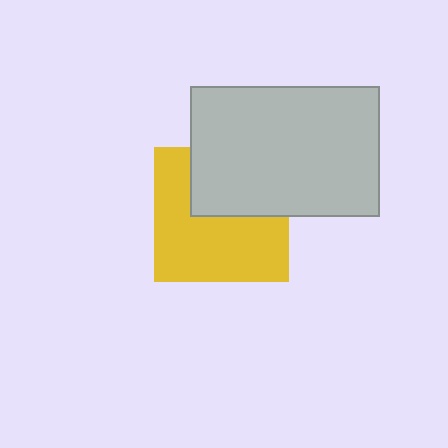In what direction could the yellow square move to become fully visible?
The yellow square could move down. That would shift it out from behind the light gray rectangle entirely.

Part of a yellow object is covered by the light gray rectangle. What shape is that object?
It is a square.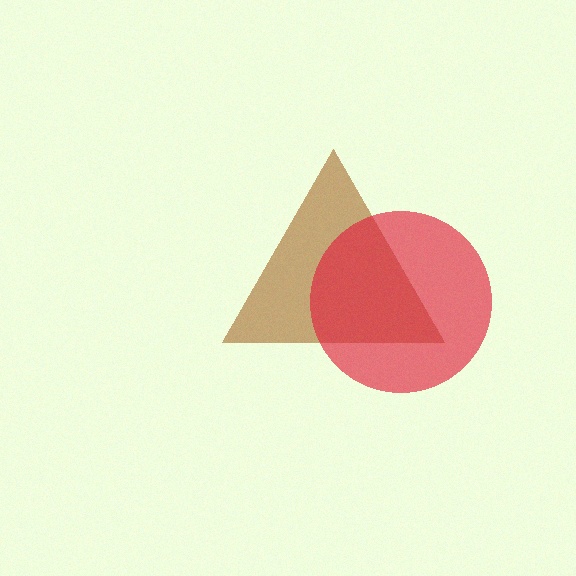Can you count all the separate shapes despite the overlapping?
Yes, there are 2 separate shapes.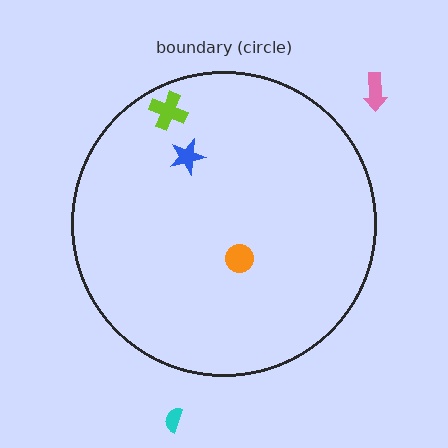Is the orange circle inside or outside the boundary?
Inside.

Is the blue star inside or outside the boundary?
Inside.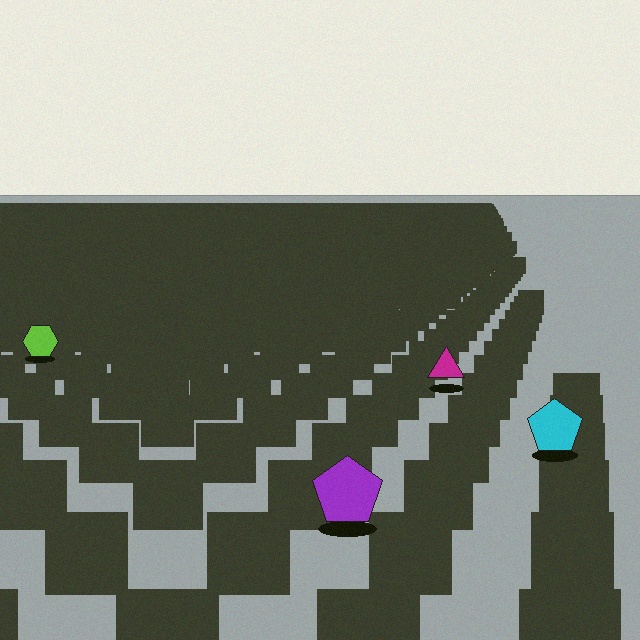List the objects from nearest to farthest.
From nearest to farthest: the purple pentagon, the cyan pentagon, the magenta triangle, the lime hexagon.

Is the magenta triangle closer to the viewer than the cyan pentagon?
No. The cyan pentagon is closer — you can tell from the texture gradient: the ground texture is coarser near it.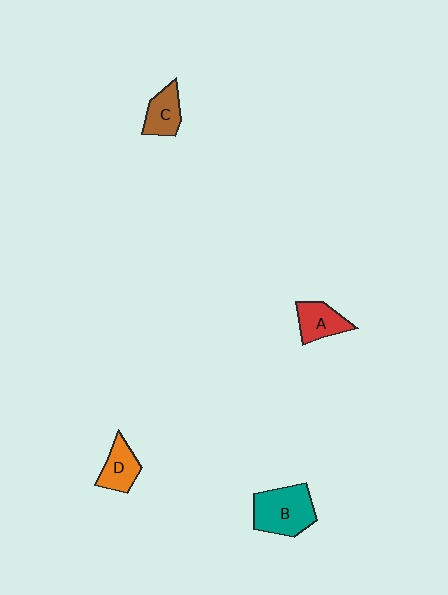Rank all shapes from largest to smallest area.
From largest to smallest: B (teal), A (red), D (orange), C (brown).